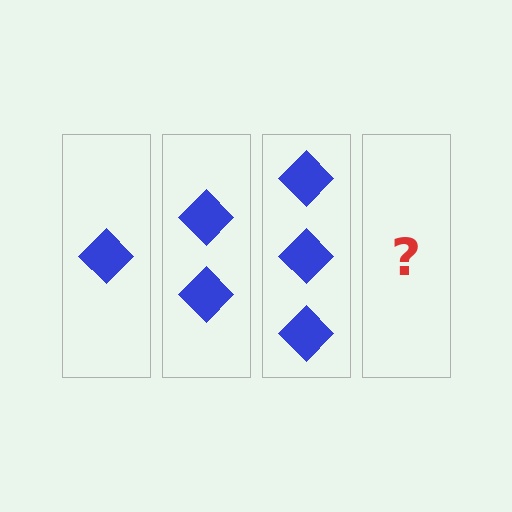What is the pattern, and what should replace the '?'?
The pattern is that each step adds one more diamond. The '?' should be 4 diamonds.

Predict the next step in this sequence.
The next step is 4 diamonds.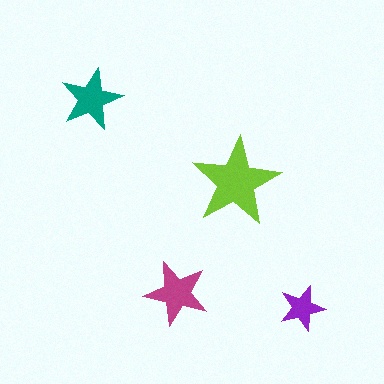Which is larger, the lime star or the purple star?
The lime one.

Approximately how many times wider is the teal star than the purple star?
About 1.5 times wider.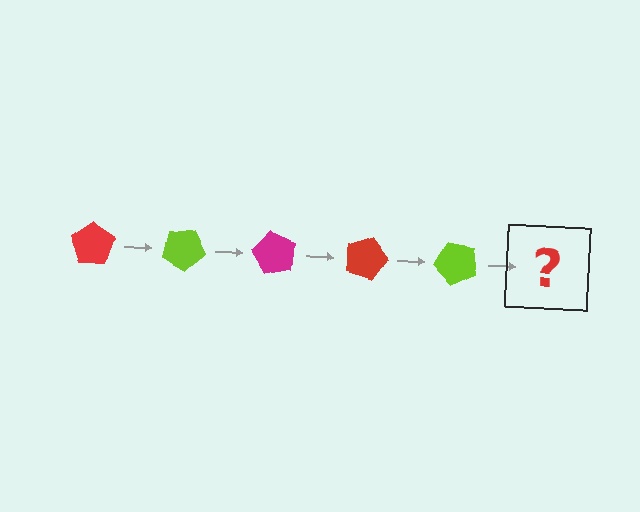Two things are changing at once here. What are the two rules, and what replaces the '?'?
The two rules are that it rotates 30 degrees each step and the color cycles through red, lime, and magenta. The '?' should be a magenta pentagon, rotated 150 degrees from the start.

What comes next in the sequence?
The next element should be a magenta pentagon, rotated 150 degrees from the start.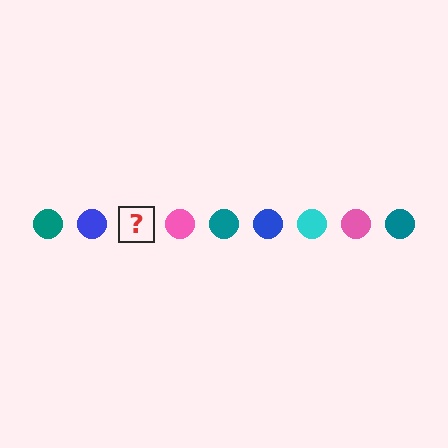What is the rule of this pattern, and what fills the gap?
The rule is that the pattern cycles through teal, blue, cyan, pink circles. The gap should be filled with a cyan circle.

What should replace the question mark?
The question mark should be replaced with a cyan circle.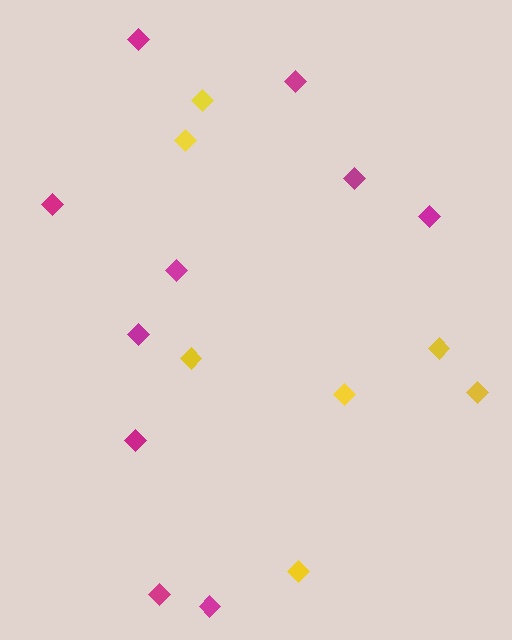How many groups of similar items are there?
There are 2 groups: one group of yellow diamonds (7) and one group of magenta diamonds (10).